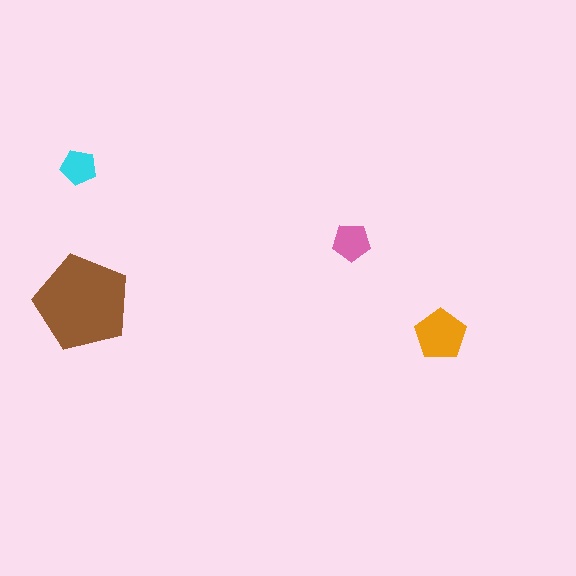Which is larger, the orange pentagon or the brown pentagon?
The brown one.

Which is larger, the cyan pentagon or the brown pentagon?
The brown one.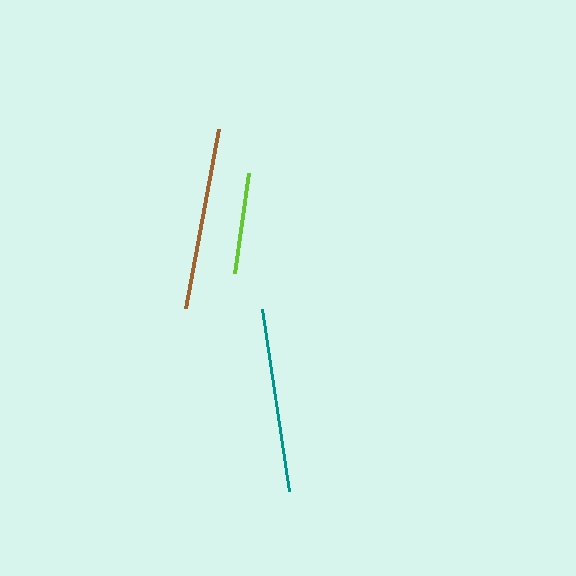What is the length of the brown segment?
The brown segment is approximately 182 pixels long.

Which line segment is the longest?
The teal line is the longest at approximately 184 pixels.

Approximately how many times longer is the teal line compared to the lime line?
The teal line is approximately 1.8 times the length of the lime line.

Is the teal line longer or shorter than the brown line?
The teal line is longer than the brown line.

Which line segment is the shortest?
The lime line is the shortest at approximately 100 pixels.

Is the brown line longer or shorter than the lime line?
The brown line is longer than the lime line.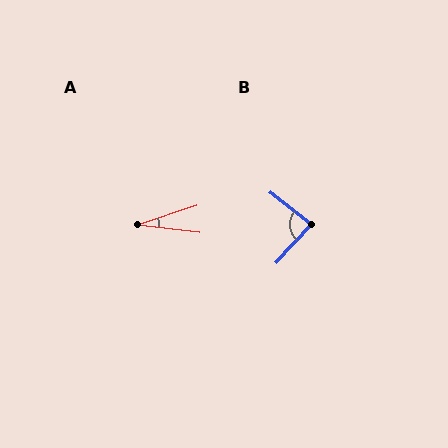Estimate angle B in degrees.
Approximately 86 degrees.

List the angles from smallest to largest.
A (24°), B (86°).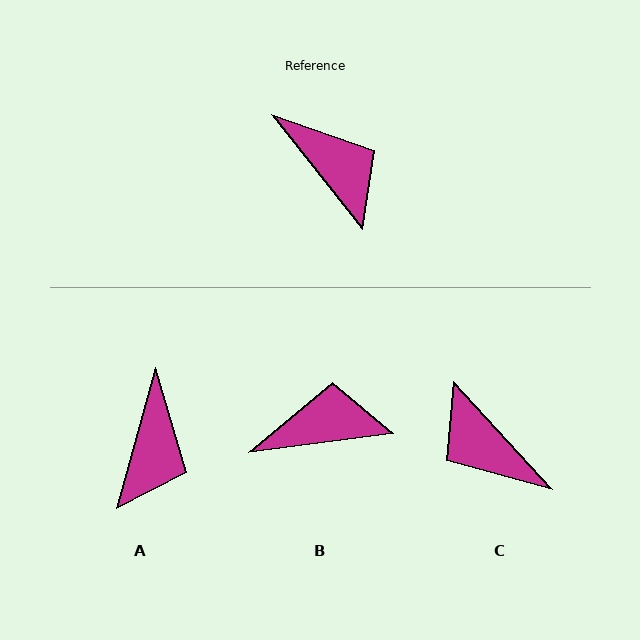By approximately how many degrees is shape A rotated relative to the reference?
Approximately 54 degrees clockwise.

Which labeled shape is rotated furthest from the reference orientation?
C, about 176 degrees away.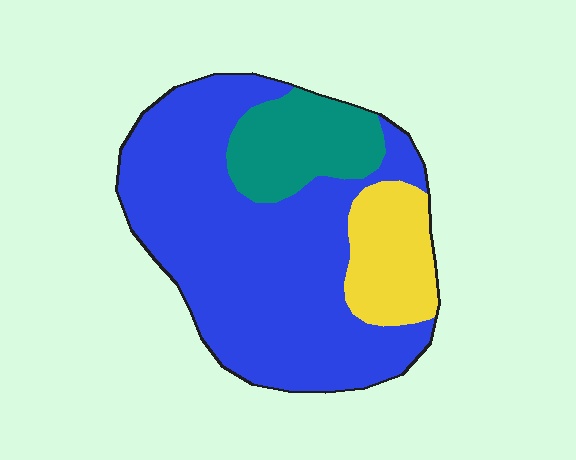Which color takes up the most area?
Blue, at roughly 70%.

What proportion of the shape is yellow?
Yellow covers roughly 15% of the shape.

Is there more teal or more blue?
Blue.